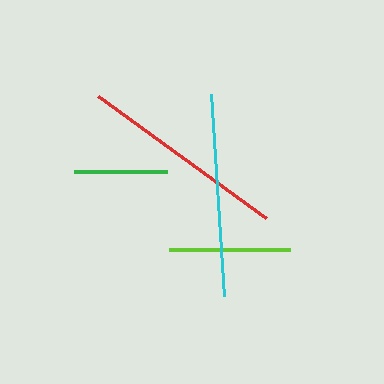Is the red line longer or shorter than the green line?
The red line is longer than the green line.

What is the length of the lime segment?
The lime segment is approximately 121 pixels long.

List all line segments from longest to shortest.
From longest to shortest: red, cyan, lime, green.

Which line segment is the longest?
The red line is the longest at approximately 208 pixels.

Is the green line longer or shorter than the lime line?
The lime line is longer than the green line.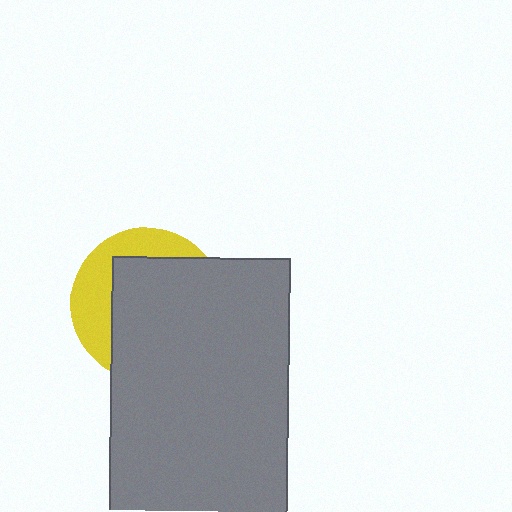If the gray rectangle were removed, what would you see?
You would see the complete yellow circle.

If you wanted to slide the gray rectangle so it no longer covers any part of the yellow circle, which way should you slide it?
Slide it toward the lower-right — that is the most direct way to separate the two shapes.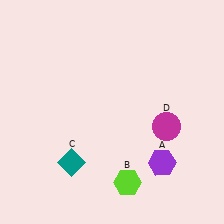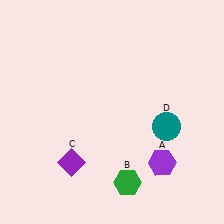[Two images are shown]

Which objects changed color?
B changed from lime to green. C changed from teal to purple. D changed from magenta to teal.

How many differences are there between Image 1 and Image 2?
There are 3 differences between the two images.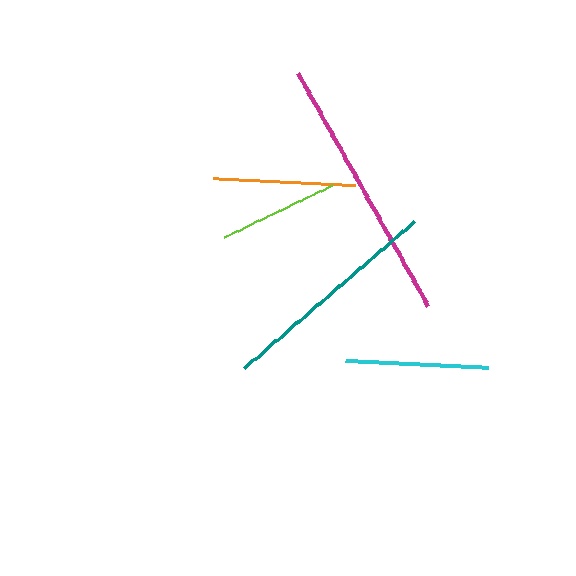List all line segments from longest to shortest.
From longest to shortest: magenta, teal, cyan, orange, lime.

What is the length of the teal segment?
The teal segment is approximately 225 pixels long.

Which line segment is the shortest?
The lime line is the shortest at approximately 119 pixels.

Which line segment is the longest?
The magenta line is the longest at approximately 266 pixels.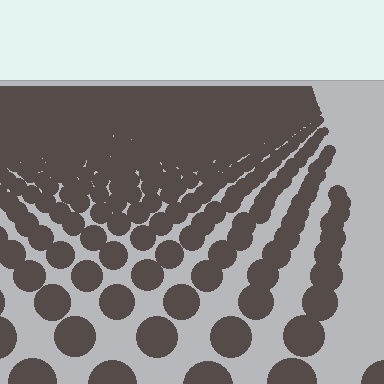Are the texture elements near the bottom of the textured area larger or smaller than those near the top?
Larger. Near the bottom, elements are closer to the viewer and appear at a bigger on-screen size.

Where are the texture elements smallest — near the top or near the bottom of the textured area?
Near the top.